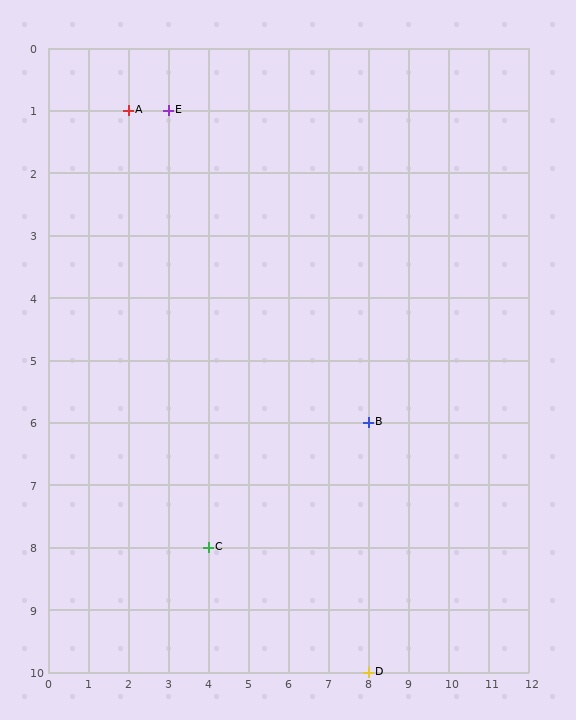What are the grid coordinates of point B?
Point B is at grid coordinates (8, 6).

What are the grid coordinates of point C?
Point C is at grid coordinates (4, 8).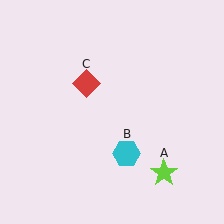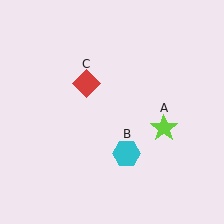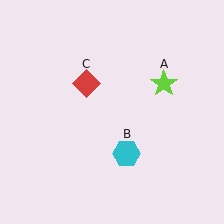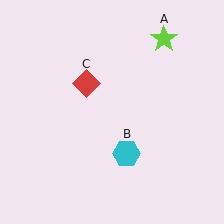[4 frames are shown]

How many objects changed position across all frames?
1 object changed position: lime star (object A).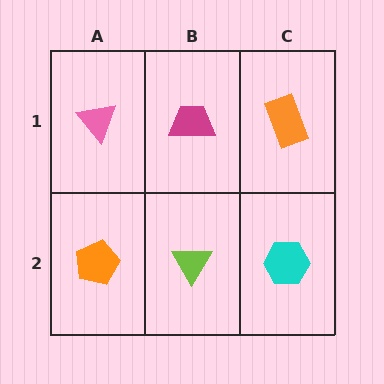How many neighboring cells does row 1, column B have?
3.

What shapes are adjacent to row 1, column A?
An orange pentagon (row 2, column A), a magenta trapezoid (row 1, column B).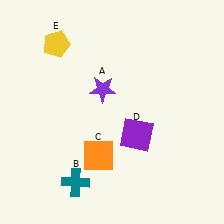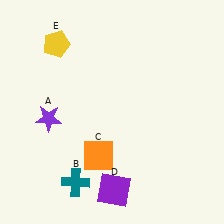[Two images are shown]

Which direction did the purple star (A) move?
The purple star (A) moved left.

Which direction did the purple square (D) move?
The purple square (D) moved down.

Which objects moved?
The objects that moved are: the purple star (A), the purple square (D).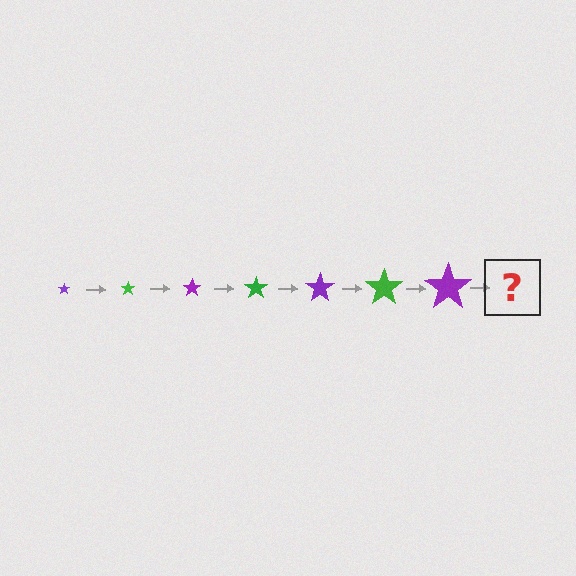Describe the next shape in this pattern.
It should be a green star, larger than the previous one.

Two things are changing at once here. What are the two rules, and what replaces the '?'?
The two rules are that the star grows larger each step and the color cycles through purple and green. The '?' should be a green star, larger than the previous one.